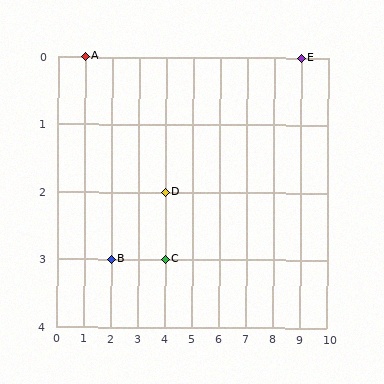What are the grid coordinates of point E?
Point E is at grid coordinates (9, 0).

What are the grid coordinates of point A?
Point A is at grid coordinates (1, 0).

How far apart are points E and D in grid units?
Points E and D are 5 columns and 2 rows apart (about 5.4 grid units diagonally).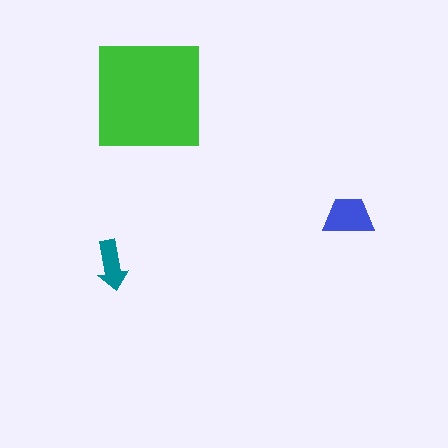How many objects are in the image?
There are 3 objects in the image.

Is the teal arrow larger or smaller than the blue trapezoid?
Smaller.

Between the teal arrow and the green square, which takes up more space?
The green square.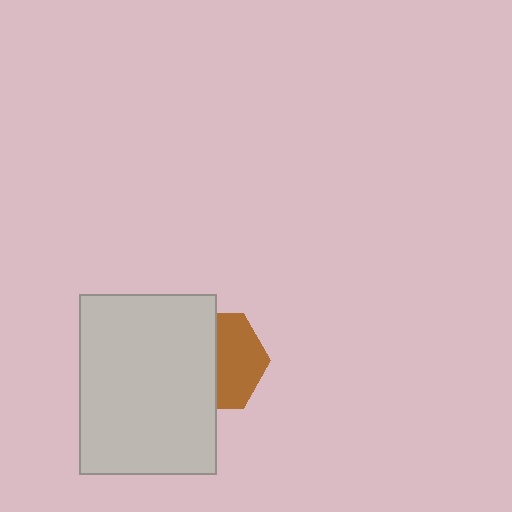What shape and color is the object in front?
The object in front is a light gray rectangle.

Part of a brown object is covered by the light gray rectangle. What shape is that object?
It is a hexagon.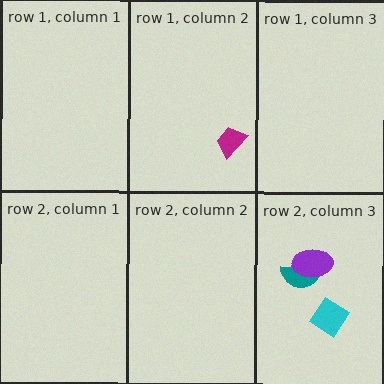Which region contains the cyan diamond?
The row 2, column 3 region.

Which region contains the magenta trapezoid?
The row 1, column 2 region.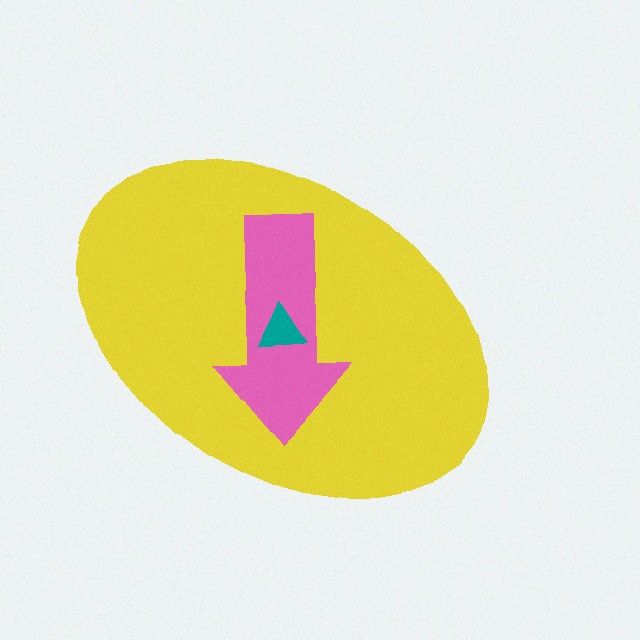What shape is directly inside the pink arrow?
The teal triangle.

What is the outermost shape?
The yellow ellipse.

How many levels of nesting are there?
3.